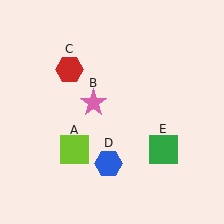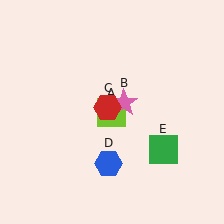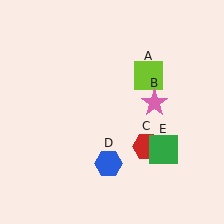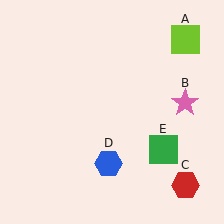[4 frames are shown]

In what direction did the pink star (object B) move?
The pink star (object B) moved right.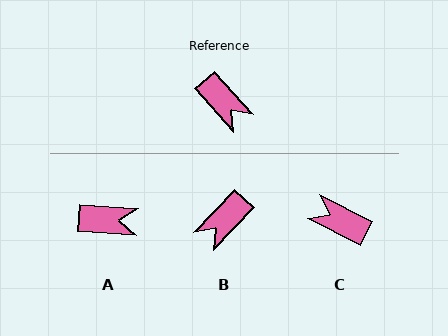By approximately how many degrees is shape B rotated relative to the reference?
Approximately 86 degrees clockwise.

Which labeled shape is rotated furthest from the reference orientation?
C, about 159 degrees away.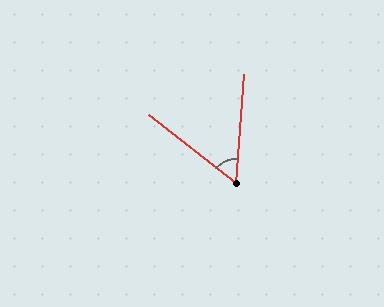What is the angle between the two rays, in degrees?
Approximately 56 degrees.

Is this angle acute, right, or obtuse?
It is acute.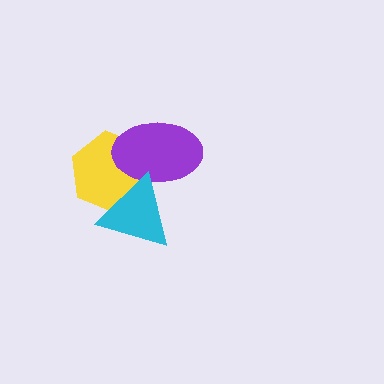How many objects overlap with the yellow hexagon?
2 objects overlap with the yellow hexagon.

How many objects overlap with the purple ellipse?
2 objects overlap with the purple ellipse.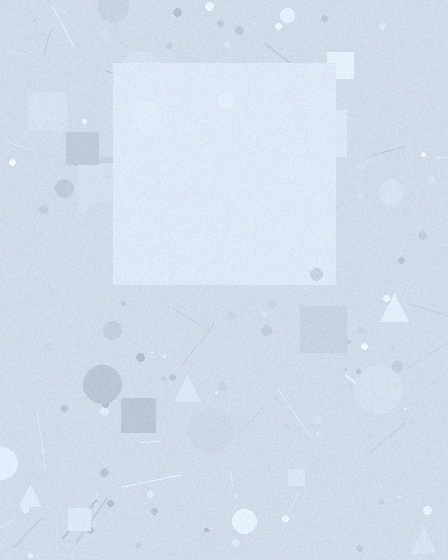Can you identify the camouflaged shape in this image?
The camouflaged shape is a square.